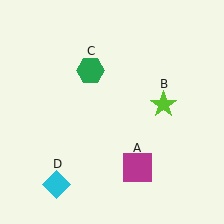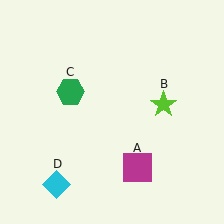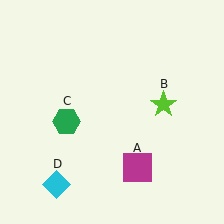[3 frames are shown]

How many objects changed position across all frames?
1 object changed position: green hexagon (object C).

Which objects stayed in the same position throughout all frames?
Magenta square (object A) and lime star (object B) and cyan diamond (object D) remained stationary.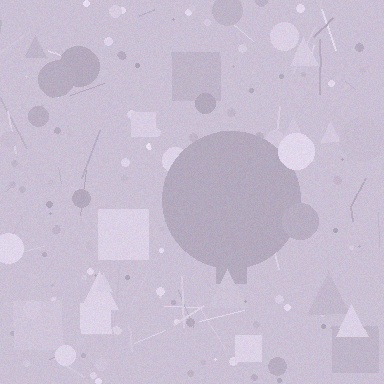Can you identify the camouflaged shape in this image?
The camouflaged shape is a circle.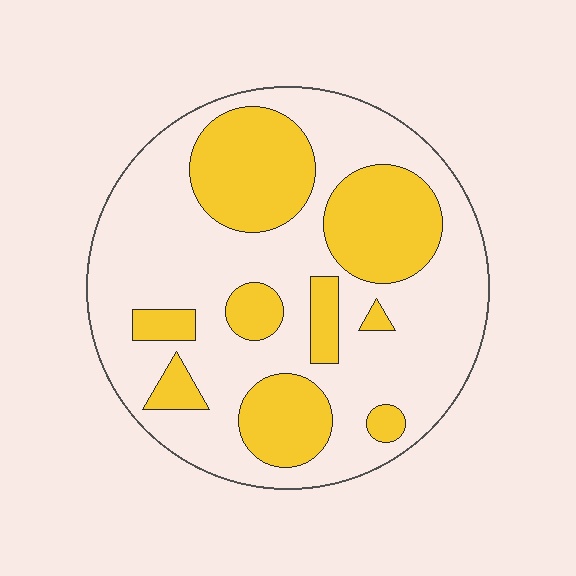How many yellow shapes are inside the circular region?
9.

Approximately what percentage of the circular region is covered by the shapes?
Approximately 35%.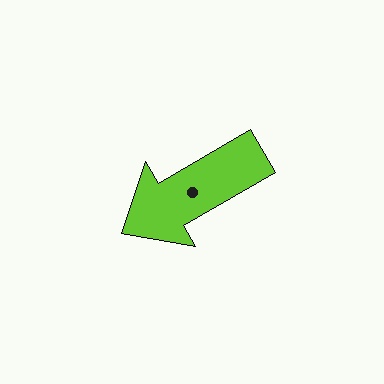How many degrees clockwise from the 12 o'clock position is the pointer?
Approximately 240 degrees.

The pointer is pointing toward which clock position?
Roughly 8 o'clock.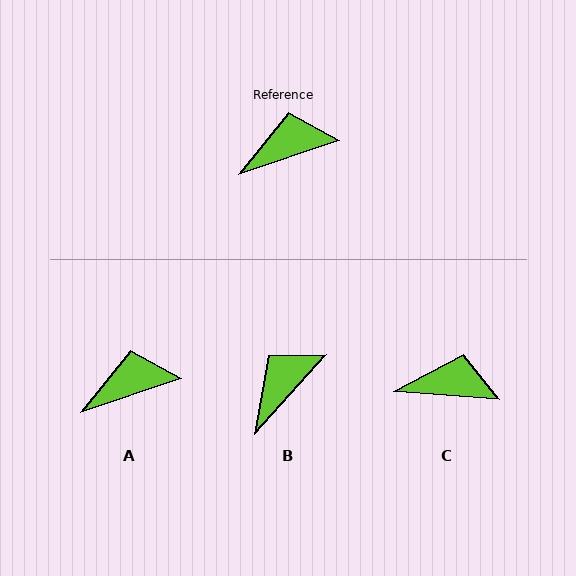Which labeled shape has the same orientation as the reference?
A.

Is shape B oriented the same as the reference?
No, it is off by about 29 degrees.